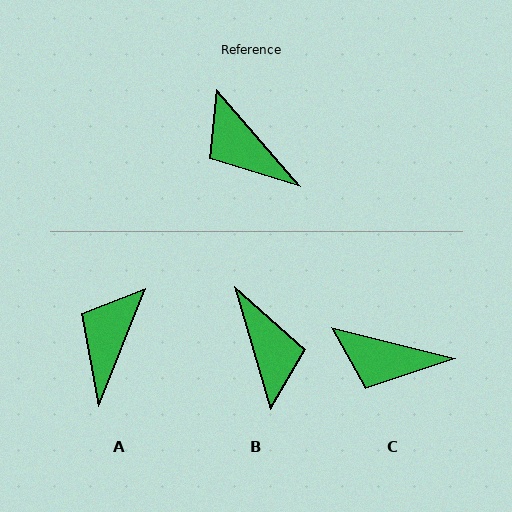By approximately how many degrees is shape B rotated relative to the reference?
Approximately 156 degrees counter-clockwise.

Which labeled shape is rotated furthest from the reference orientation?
B, about 156 degrees away.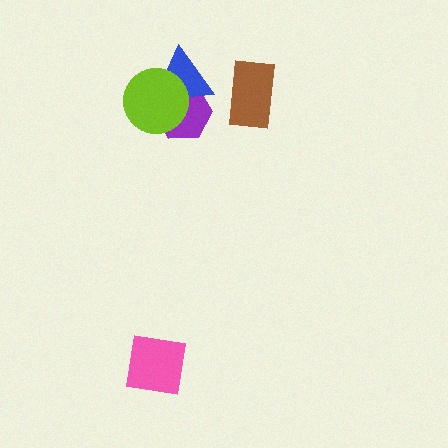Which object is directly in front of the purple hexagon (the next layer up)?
The blue triangle is directly in front of the purple hexagon.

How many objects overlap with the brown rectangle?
0 objects overlap with the brown rectangle.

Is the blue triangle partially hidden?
Yes, it is partially covered by another shape.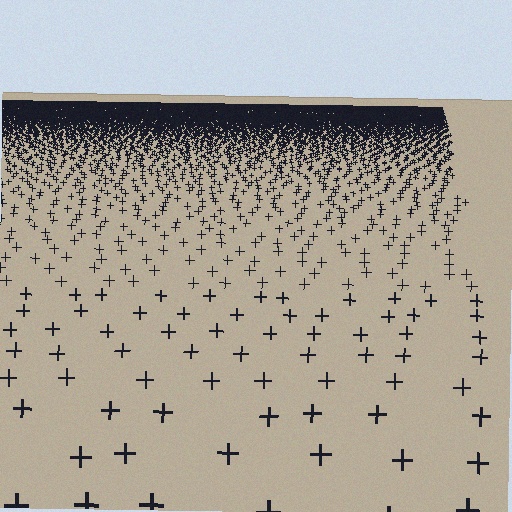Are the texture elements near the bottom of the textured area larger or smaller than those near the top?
Larger. Near the bottom, elements are closer to the viewer and appear at a bigger on-screen size.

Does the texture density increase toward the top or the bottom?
Density increases toward the top.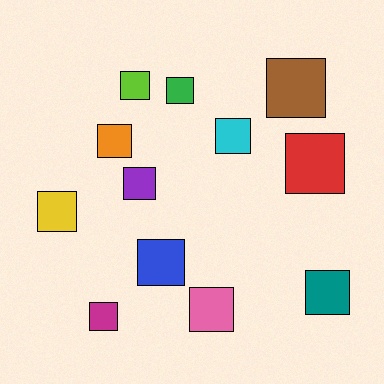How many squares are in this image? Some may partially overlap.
There are 12 squares.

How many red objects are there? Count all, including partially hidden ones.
There is 1 red object.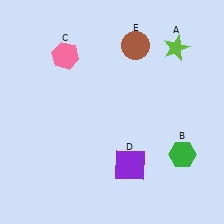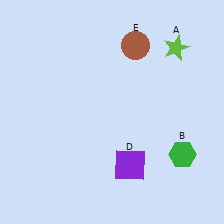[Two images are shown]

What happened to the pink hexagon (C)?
The pink hexagon (C) was removed in Image 2. It was in the top-left area of Image 1.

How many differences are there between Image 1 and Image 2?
There is 1 difference between the two images.